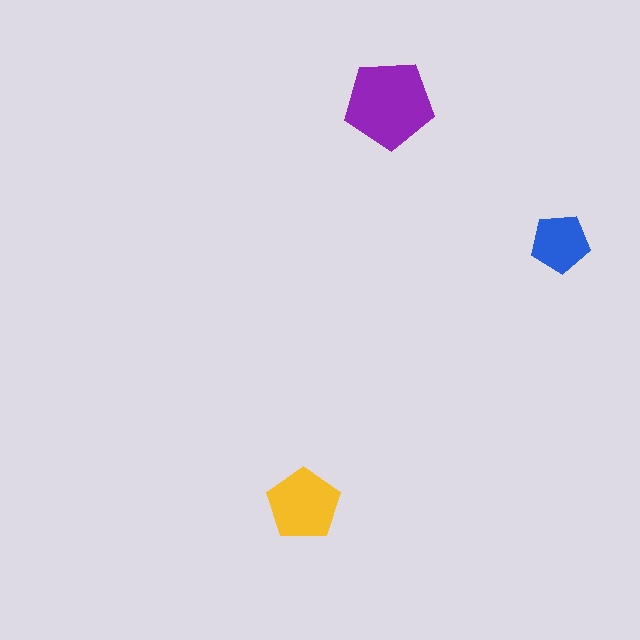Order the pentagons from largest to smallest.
the purple one, the yellow one, the blue one.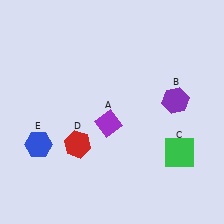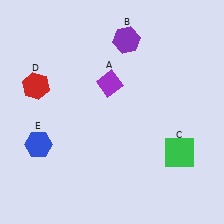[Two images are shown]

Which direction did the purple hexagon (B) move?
The purple hexagon (B) moved up.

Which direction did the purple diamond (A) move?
The purple diamond (A) moved up.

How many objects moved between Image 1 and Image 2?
3 objects moved between the two images.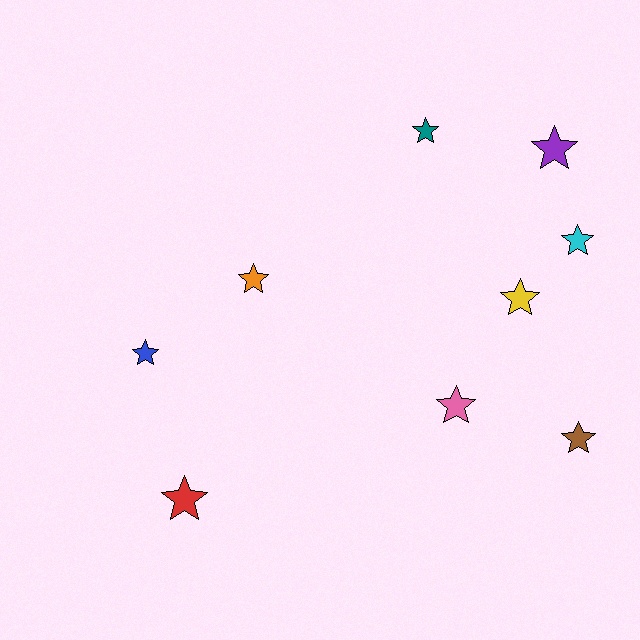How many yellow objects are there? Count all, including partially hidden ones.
There is 1 yellow object.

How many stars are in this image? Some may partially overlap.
There are 9 stars.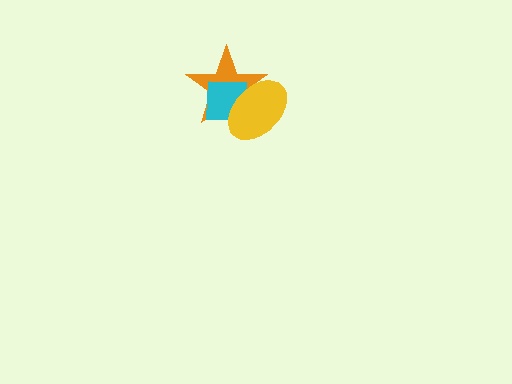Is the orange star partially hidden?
Yes, it is partially covered by another shape.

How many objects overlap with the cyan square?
2 objects overlap with the cyan square.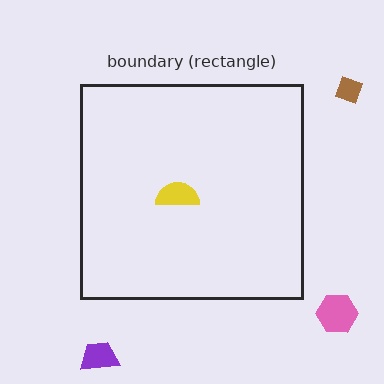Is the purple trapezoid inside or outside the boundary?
Outside.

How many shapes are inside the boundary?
1 inside, 3 outside.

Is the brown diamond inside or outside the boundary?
Outside.